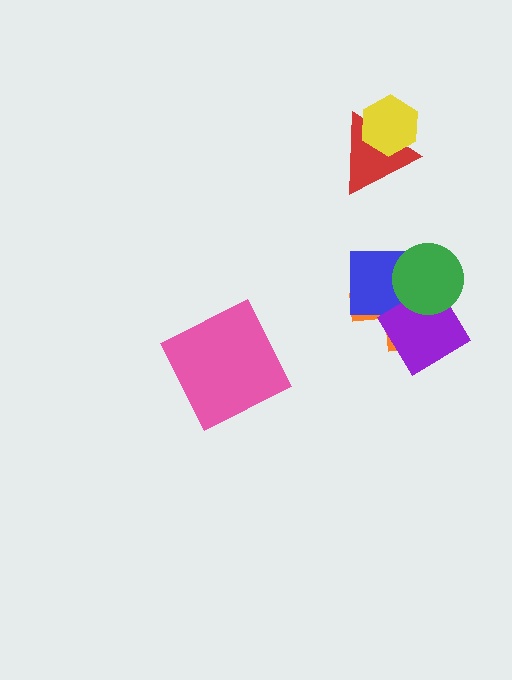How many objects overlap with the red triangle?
1 object overlaps with the red triangle.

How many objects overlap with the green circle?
3 objects overlap with the green circle.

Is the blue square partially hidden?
Yes, it is partially covered by another shape.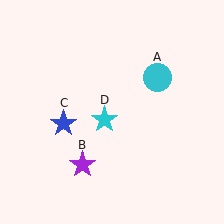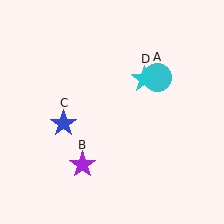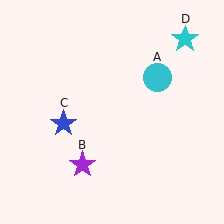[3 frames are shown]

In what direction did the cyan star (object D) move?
The cyan star (object D) moved up and to the right.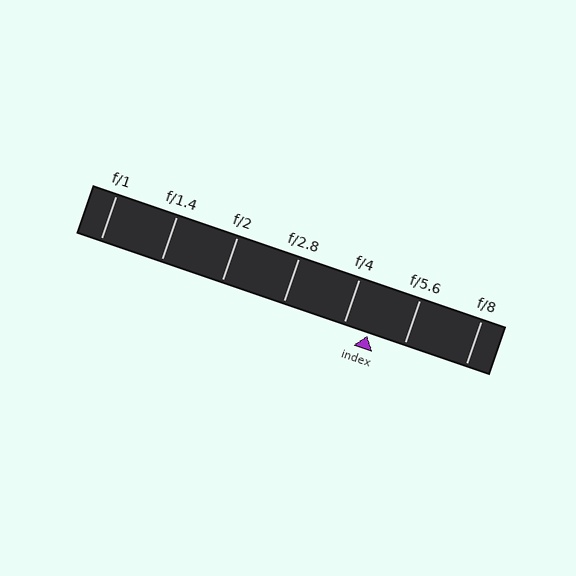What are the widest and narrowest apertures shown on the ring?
The widest aperture shown is f/1 and the narrowest is f/8.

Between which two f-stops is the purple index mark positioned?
The index mark is between f/4 and f/5.6.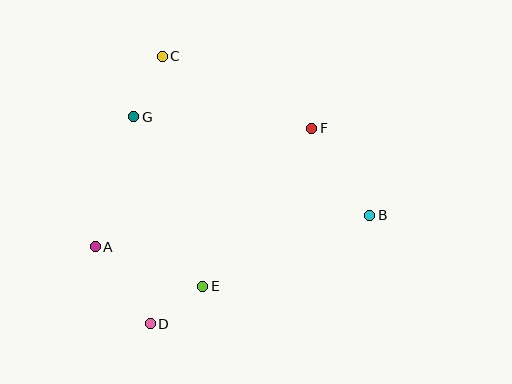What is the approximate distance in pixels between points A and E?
The distance between A and E is approximately 115 pixels.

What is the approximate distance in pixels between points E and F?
The distance between E and F is approximately 192 pixels.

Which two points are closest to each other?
Points D and E are closest to each other.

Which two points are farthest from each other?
Points A and B are farthest from each other.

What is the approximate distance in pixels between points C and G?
The distance between C and G is approximately 67 pixels.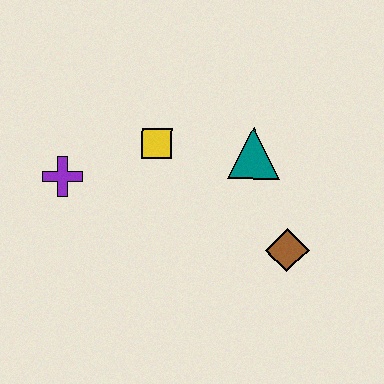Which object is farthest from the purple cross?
The brown diamond is farthest from the purple cross.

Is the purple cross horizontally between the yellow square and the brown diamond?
No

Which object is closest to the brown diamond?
The teal triangle is closest to the brown diamond.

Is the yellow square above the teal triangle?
Yes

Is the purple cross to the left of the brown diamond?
Yes